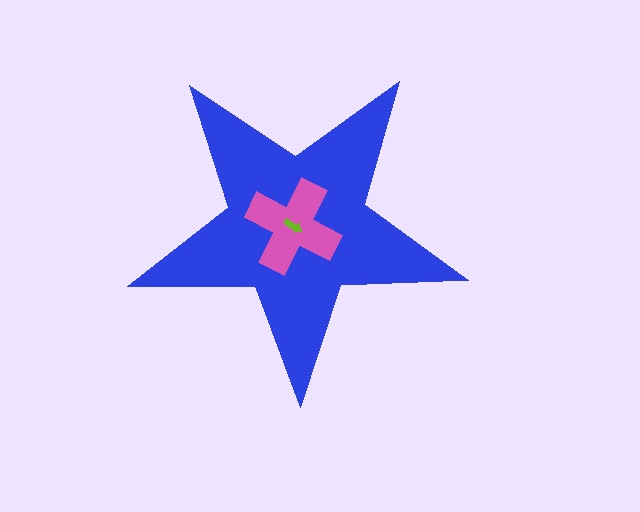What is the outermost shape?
The blue star.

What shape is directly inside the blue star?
The pink cross.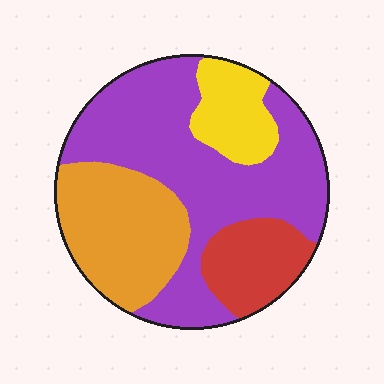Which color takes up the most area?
Purple, at roughly 50%.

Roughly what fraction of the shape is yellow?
Yellow takes up about one eighth (1/8) of the shape.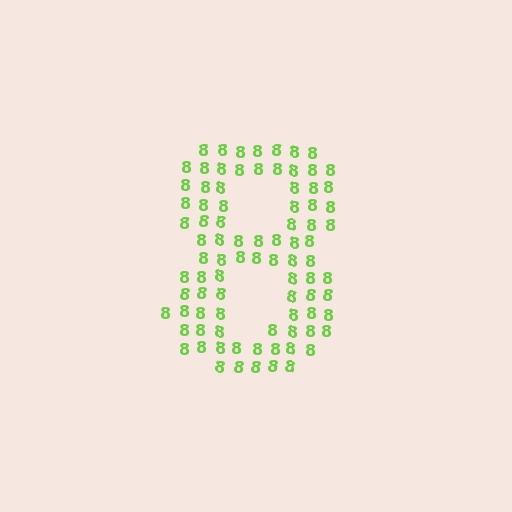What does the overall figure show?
The overall figure shows the digit 8.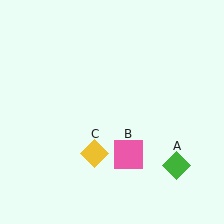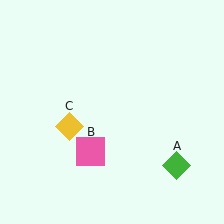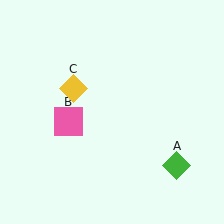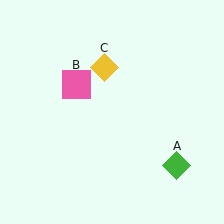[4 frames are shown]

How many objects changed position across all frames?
2 objects changed position: pink square (object B), yellow diamond (object C).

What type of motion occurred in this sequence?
The pink square (object B), yellow diamond (object C) rotated clockwise around the center of the scene.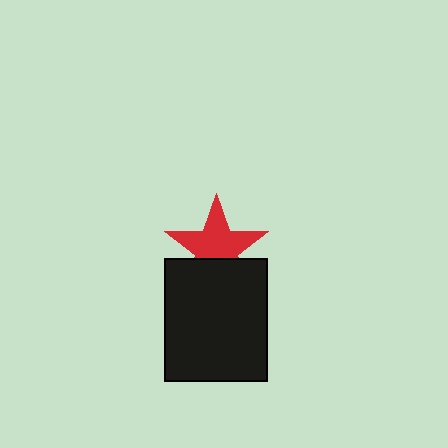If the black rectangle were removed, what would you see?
You would see the complete red star.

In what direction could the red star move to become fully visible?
The red star could move up. That would shift it out from behind the black rectangle entirely.